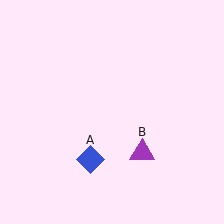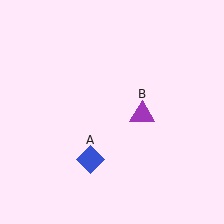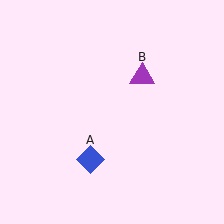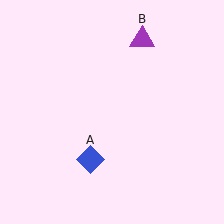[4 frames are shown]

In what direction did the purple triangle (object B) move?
The purple triangle (object B) moved up.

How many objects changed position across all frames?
1 object changed position: purple triangle (object B).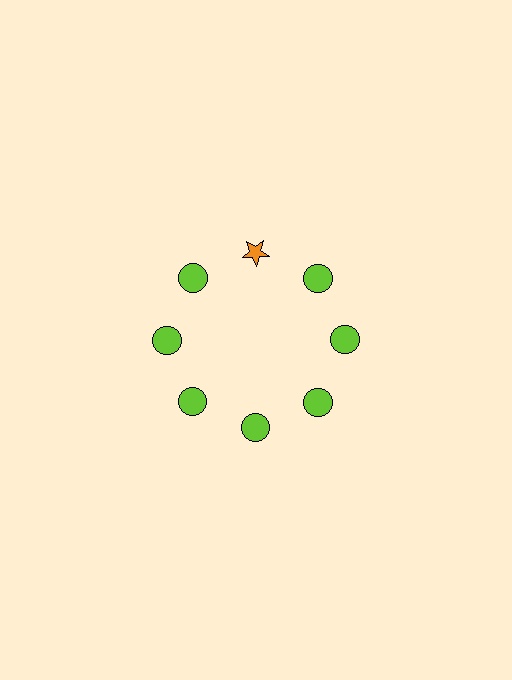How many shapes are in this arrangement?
There are 8 shapes arranged in a ring pattern.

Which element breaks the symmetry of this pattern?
The orange star at roughly the 12 o'clock position breaks the symmetry. All other shapes are lime circles.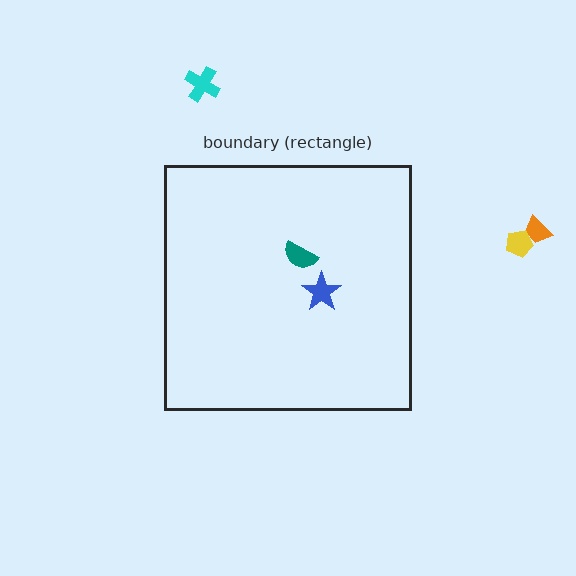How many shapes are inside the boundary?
2 inside, 3 outside.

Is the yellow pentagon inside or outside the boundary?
Outside.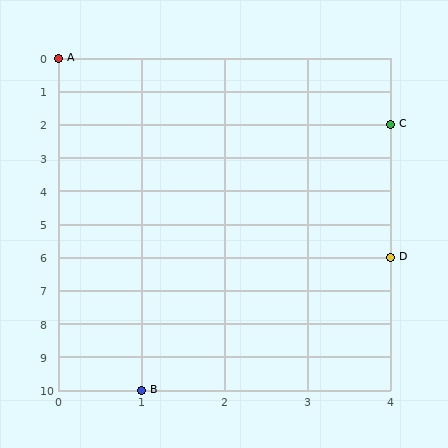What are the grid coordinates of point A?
Point A is at grid coordinates (0, 0).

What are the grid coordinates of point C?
Point C is at grid coordinates (4, 2).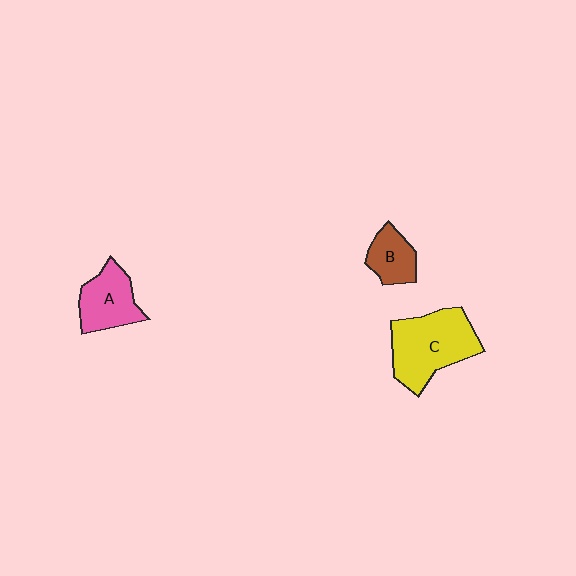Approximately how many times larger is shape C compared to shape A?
Approximately 1.6 times.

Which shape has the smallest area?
Shape B (brown).